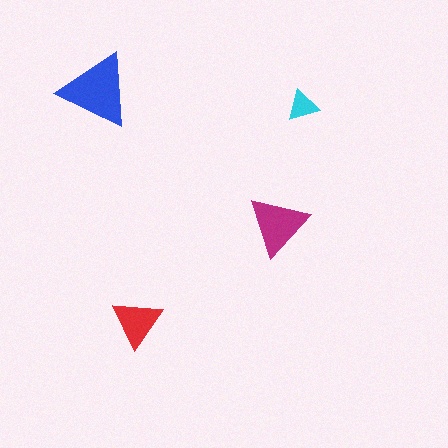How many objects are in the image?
There are 4 objects in the image.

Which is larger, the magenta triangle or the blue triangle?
The blue one.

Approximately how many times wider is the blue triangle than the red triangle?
About 1.5 times wider.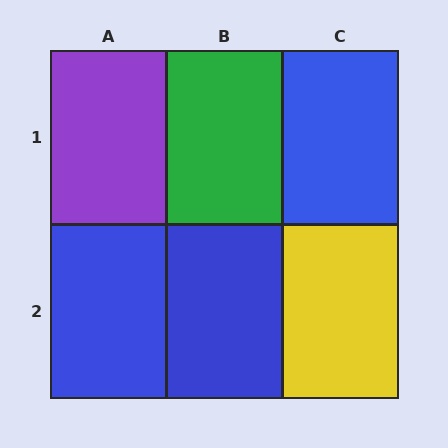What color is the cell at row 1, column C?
Blue.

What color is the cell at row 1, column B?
Green.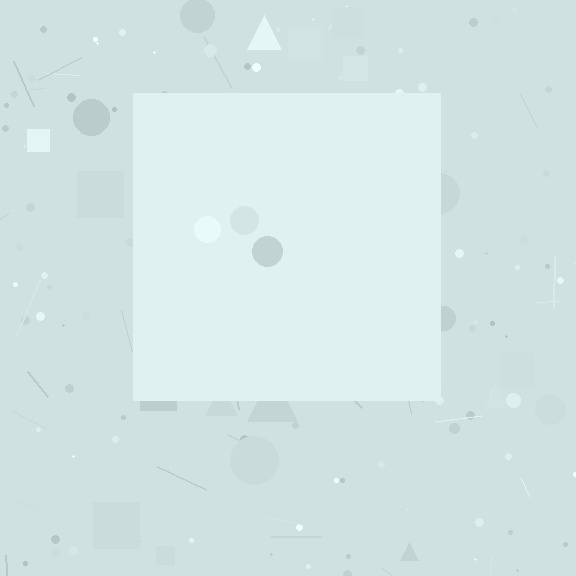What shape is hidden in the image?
A square is hidden in the image.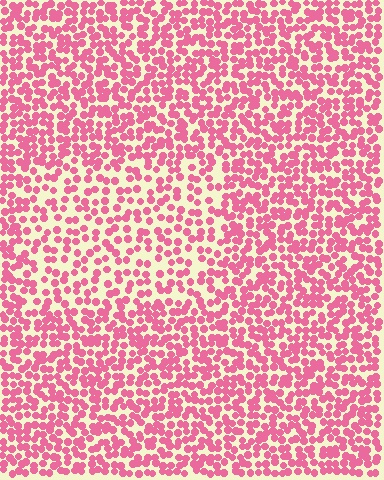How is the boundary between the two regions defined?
The boundary is defined by a change in element density (approximately 1.7x ratio). All elements are the same color, size, and shape.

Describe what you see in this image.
The image contains small pink elements arranged at two different densities. A rectangle-shaped region is visible where the elements are less densely packed than the surrounding area.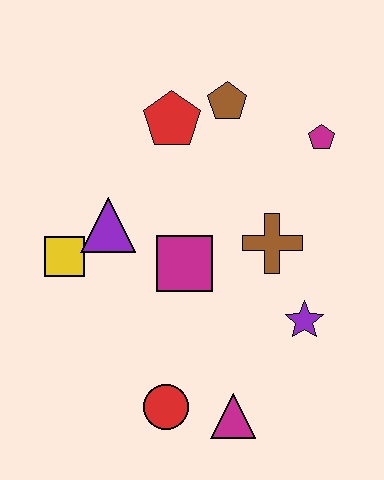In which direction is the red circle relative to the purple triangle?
The red circle is below the purple triangle.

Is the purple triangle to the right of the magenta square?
No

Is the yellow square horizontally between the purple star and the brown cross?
No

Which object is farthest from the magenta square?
The magenta pentagon is farthest from the magenta square.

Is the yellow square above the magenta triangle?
Yes